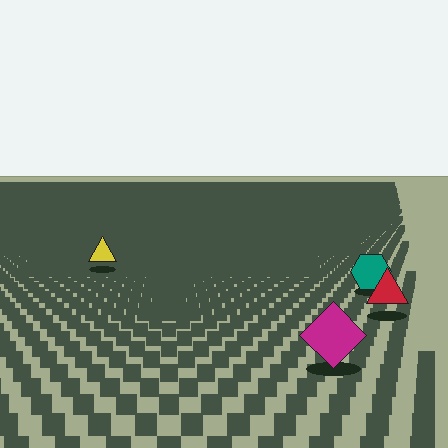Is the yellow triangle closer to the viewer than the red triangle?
No. The red triangle is closer — you can tell from the texture gradient: the ground texture is coarser near it.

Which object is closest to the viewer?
The magenta diamond is closest. The texture marks near it are larger and more spread out.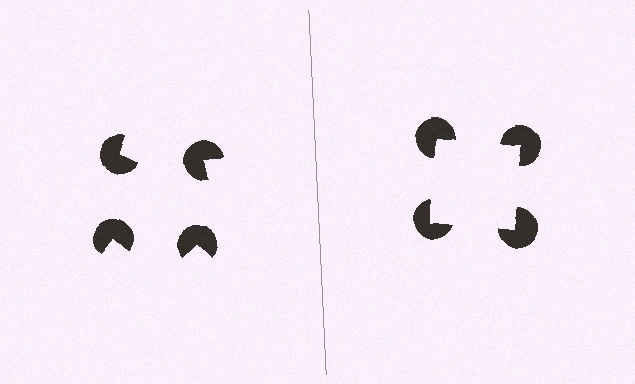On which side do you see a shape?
An illusory square appears on the right side. On the left side the wedge cuts are rotated, so no coherent shape forms.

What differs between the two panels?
The pac-man discs are positioned identically on both sides; only the wedge orientations differ. On the right they align to a square; on the left they are misaligned.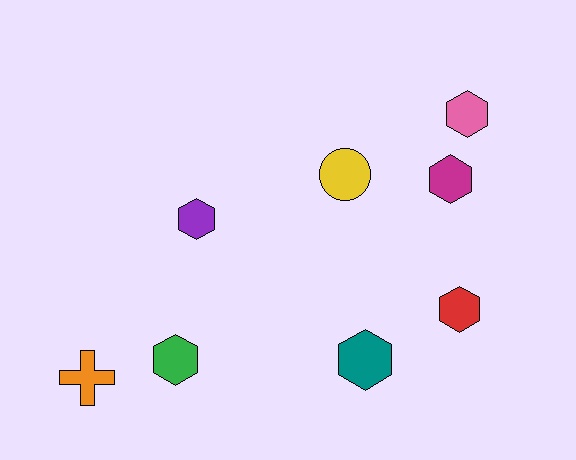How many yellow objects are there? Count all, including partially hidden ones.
There is 1 yellow object.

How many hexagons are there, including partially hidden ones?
There are 6 hexagons.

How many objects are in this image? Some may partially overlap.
There are 8 objects.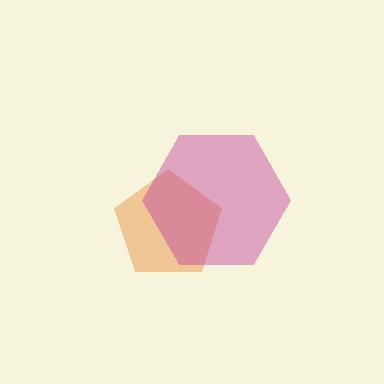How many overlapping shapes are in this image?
There are 2 overlapping shapes in the image.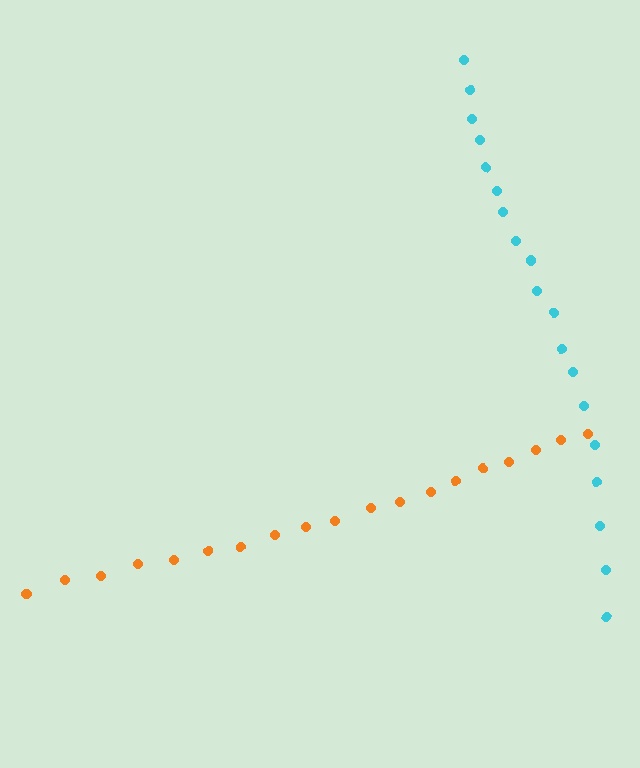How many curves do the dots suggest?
There are 2 distinct paths.